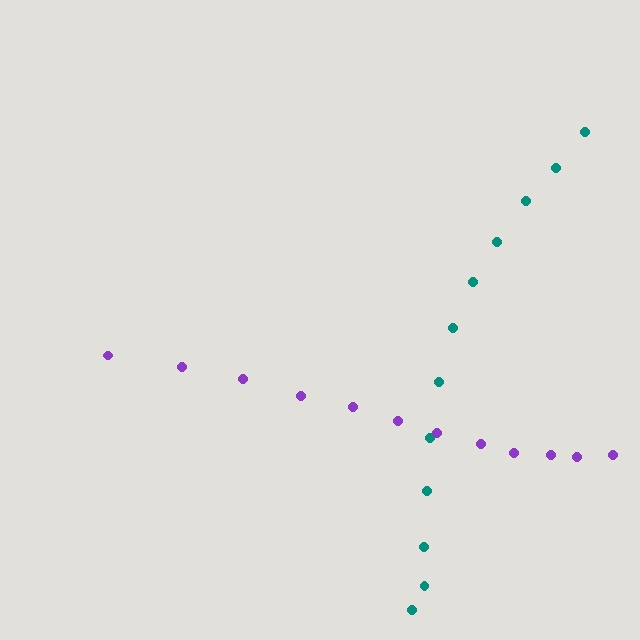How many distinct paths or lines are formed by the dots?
There are 2 distinct paths.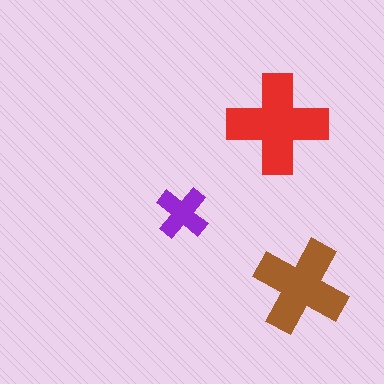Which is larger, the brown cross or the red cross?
The red one.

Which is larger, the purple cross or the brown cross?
The brown one.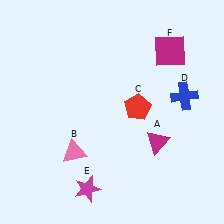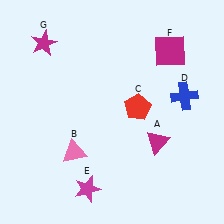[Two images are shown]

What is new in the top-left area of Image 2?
A magenta star (G) was added in the top-left area of Image 2.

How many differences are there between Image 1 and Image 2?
There is 1 difference between the two images.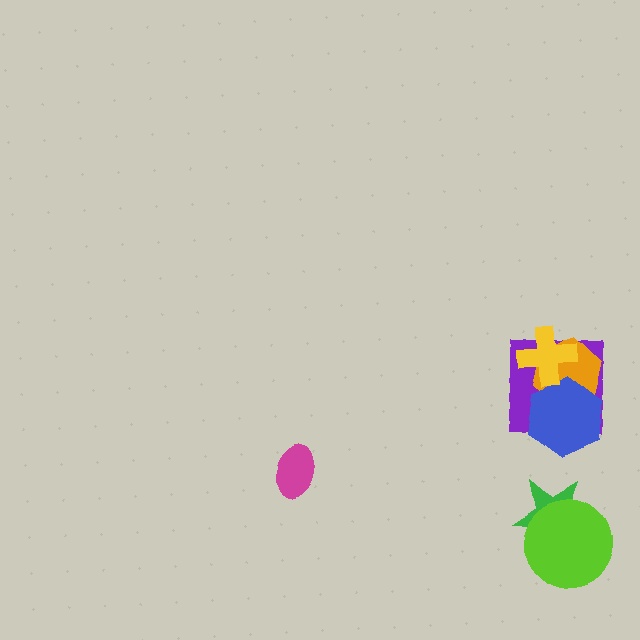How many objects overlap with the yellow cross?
2 objects overlap with the yellow cross.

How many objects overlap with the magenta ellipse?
0 objects overlap with the magenta ellipse.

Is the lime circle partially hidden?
No, no other shape covers it.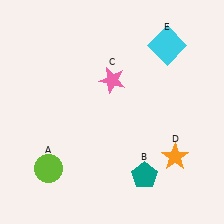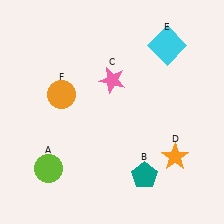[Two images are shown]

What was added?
An orange circle (F) was added in Image 2.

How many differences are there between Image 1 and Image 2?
There is 1 difference between the two images.